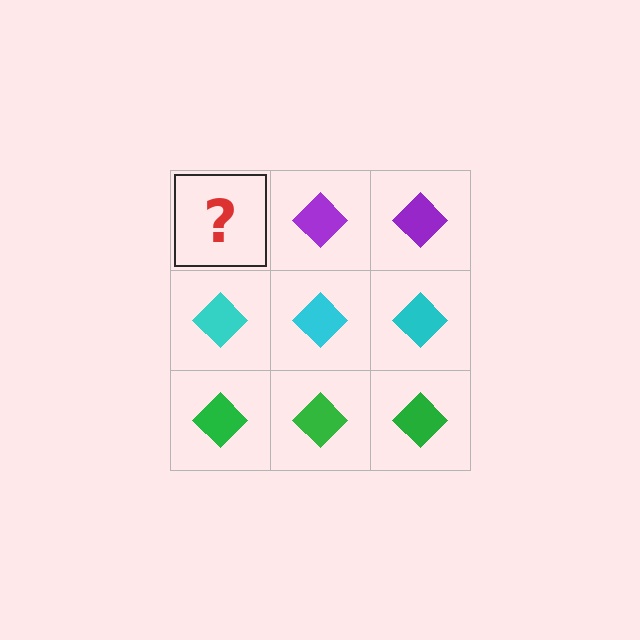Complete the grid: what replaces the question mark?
The question mark should be replaced with a purple diamond.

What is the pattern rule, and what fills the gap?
The rule is that each row has a consistent color. The gap should be filled with a purple diamond.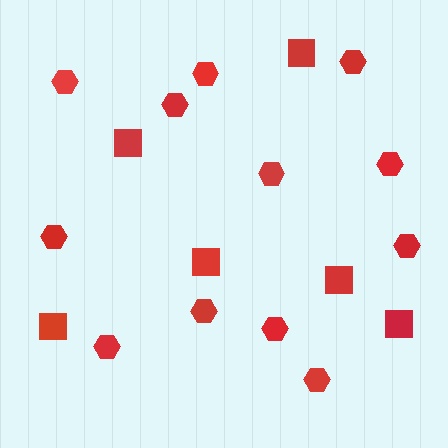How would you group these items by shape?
There are 2 groups: one group of squares (6) and one group of hexagons (12).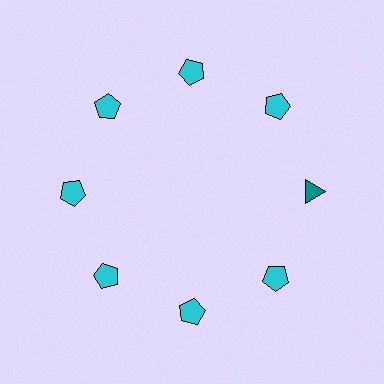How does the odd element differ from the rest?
It differs in both color (teal instead of cyan) and shape (triangle instead of pentagon).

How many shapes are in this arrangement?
There are 8 shapes arranged in a ring pattern.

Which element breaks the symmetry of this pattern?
The teal triangle at roughly the 3 o'clock position breaks the symmetry. All other shapes are cyan pentagons.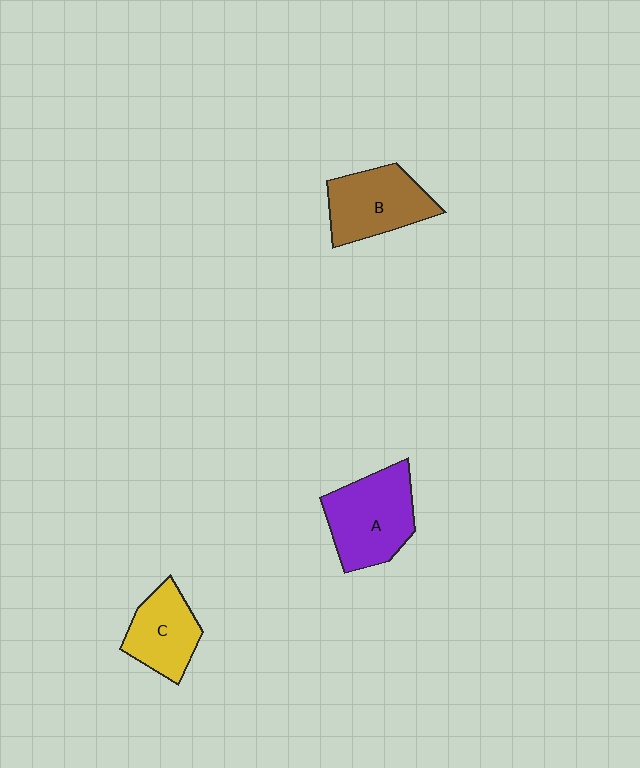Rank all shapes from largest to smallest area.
From largest to smallest: A (purple), B (brown), C (yellow).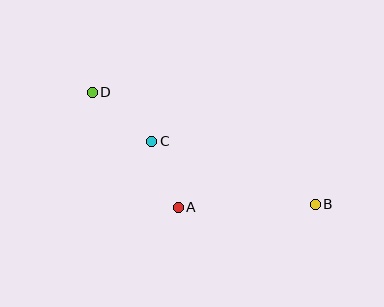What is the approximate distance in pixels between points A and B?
The distance between A and B is approximately 137 pixels.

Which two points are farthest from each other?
Points B and D are farthest from each other.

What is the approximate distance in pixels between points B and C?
The distance between B and C is approximately 176 pixels.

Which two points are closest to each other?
Points A and C are closest to each other.